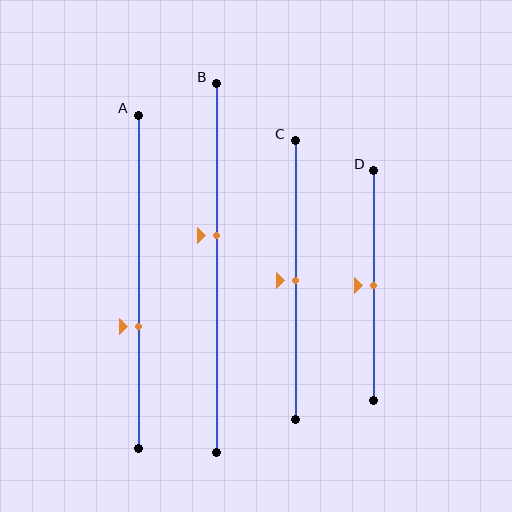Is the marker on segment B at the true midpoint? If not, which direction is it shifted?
No, the marker on segment B is shifted upward by about 9% of the segment length.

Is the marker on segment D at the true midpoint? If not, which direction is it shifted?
Yes, the marker on segment D is at the true midpoint.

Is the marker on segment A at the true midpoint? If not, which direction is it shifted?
No, the marker on segment A is shifted downward by about 13% of the segment length.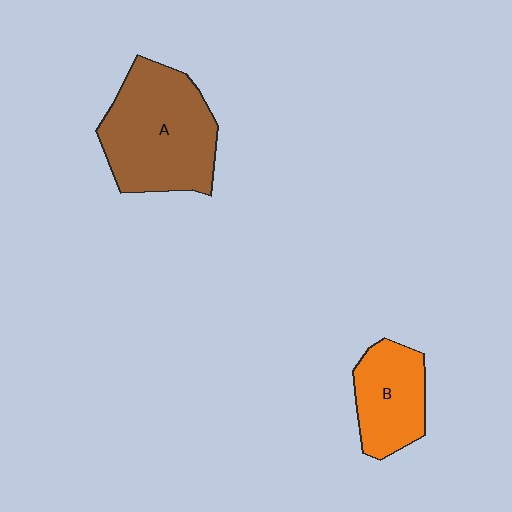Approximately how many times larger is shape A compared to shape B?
Approximately 1.7 times.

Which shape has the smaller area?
Shape B (orange).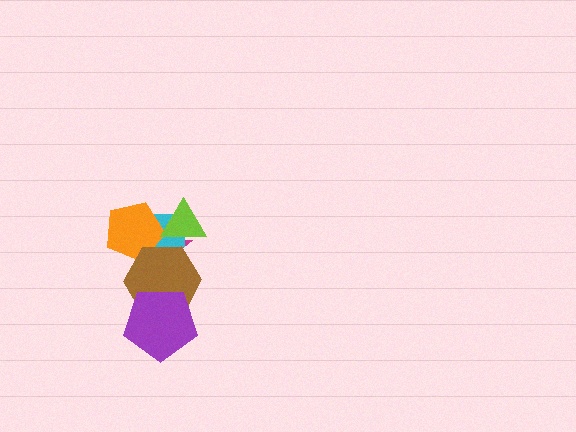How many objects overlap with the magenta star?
4 objects overlap with the magenta star.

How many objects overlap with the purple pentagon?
1 object overlaps with the purple pentagon.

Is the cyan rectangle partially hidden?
Yes, it is partially covered by another shape.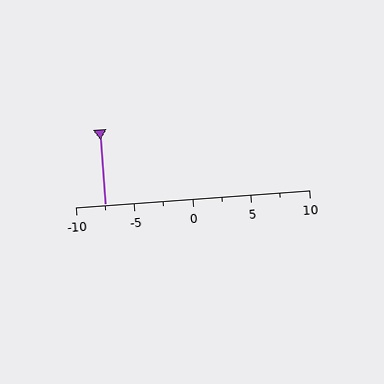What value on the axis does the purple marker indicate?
The marker indicates approximately -7.5.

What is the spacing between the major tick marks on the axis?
The major ticks are spaced 5 apart.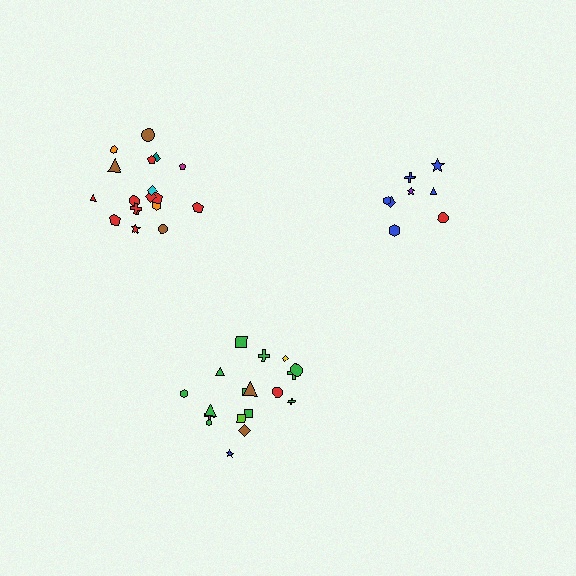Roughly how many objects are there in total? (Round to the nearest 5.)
Roughly 45 objects in total.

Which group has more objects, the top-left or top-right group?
The top-left group.